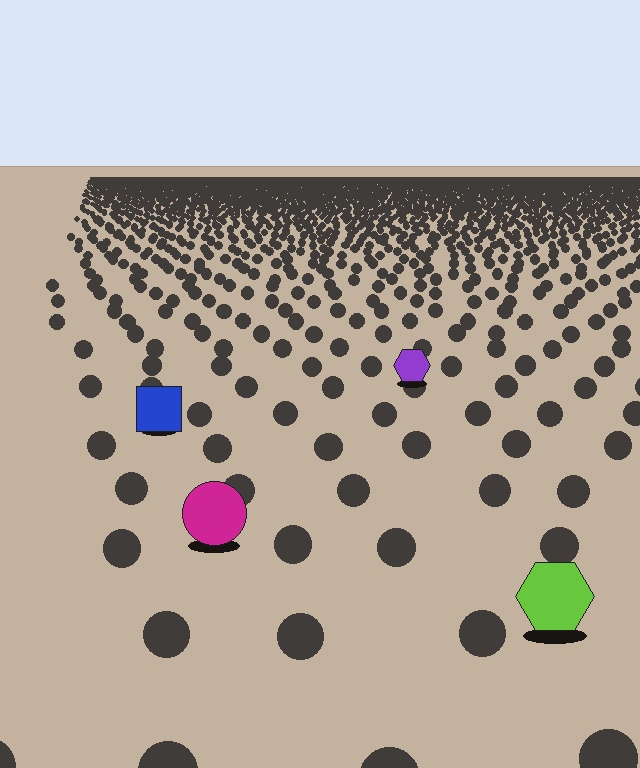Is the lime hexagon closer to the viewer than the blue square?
Yes. The lime hexagon is closer — you can tell from the texture gradient: the ground texture is coarser near it.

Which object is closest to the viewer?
The lime hexagon is closest. The texture marks near it are larger and more spread out.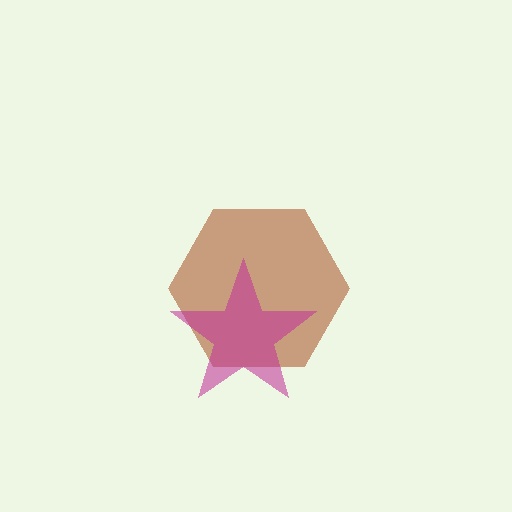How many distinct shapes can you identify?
There are 2 distinct shapes: a brown hexagon, a magenta star.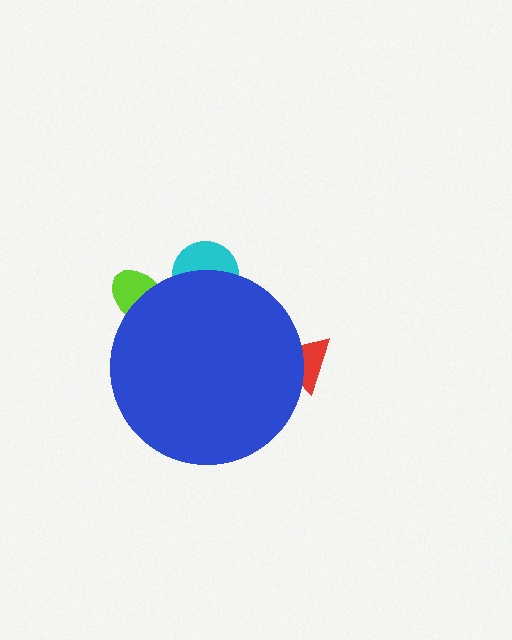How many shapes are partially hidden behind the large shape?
3 shapes are partially hidden.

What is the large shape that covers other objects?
A blue circle.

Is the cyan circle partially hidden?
Yes, the cyan circle is partially hidden behind the blue circle.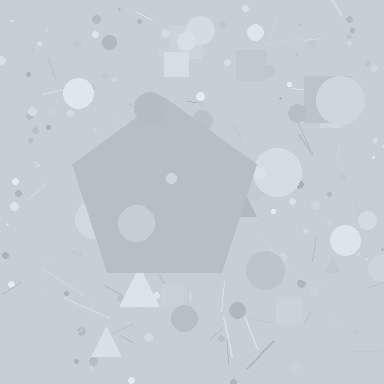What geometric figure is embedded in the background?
A pentagon is embedded in the background.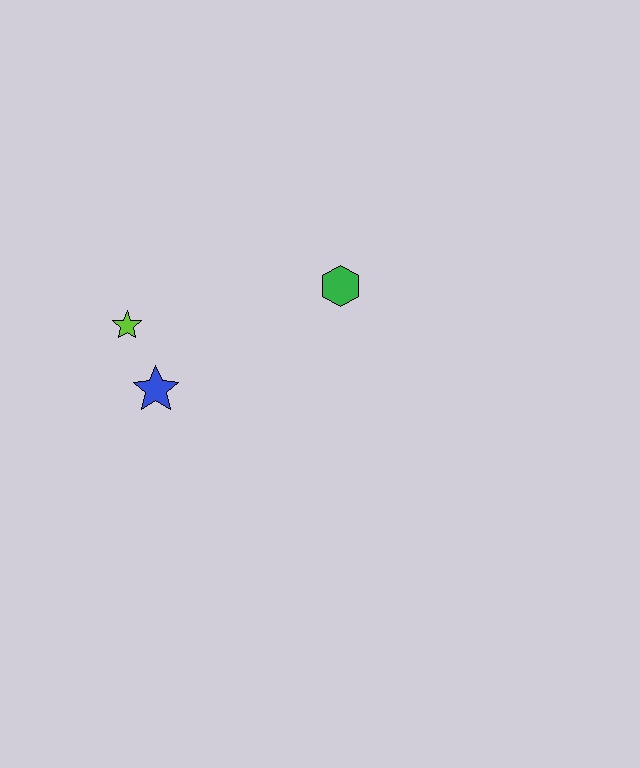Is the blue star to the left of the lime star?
No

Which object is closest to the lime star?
The blue star is closest to the lime star.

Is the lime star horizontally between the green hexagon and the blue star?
No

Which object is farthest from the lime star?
The green hexagon is farthest from the lime star.